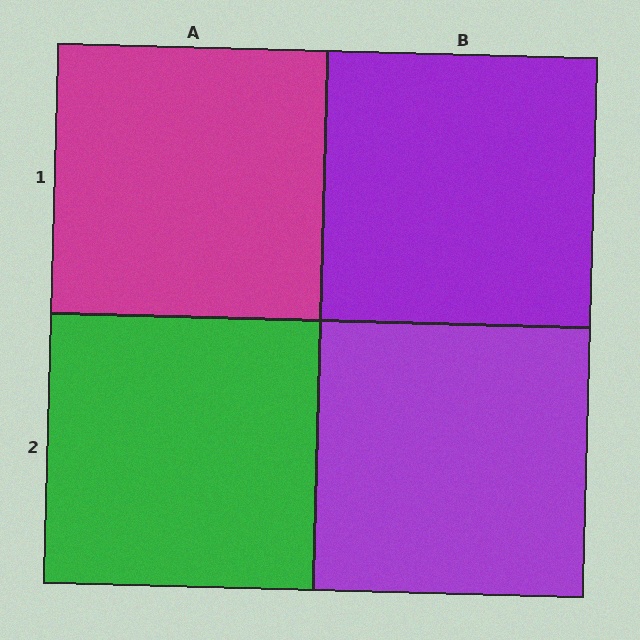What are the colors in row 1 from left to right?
Magenta, purple.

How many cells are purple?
2 cells are purple.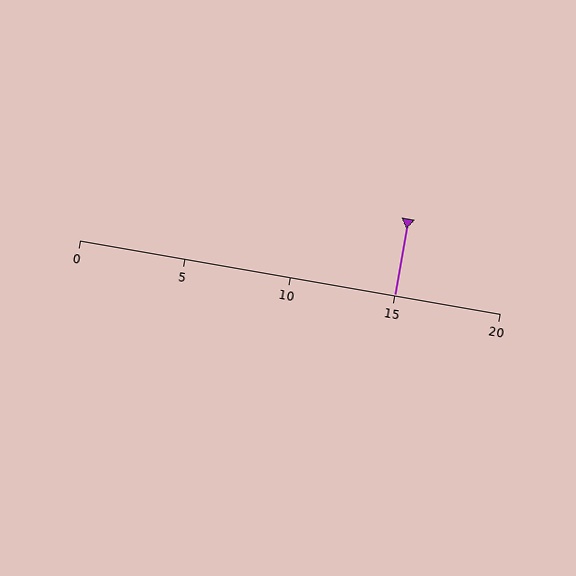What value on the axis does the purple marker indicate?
The marker indicates approximately 15.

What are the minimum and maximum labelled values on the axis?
The axis runs from 0 to 20.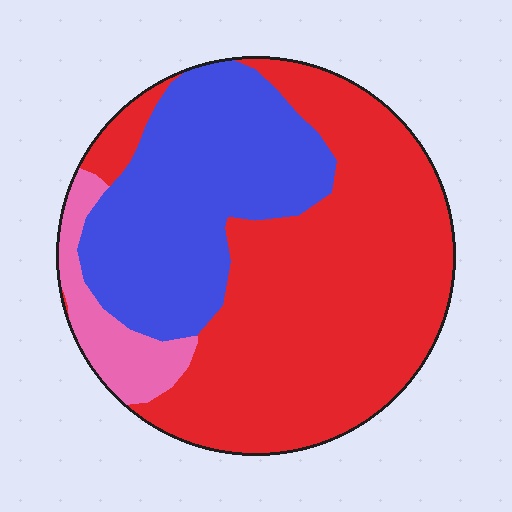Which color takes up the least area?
Pink, at roughly 10%.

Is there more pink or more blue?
Blue.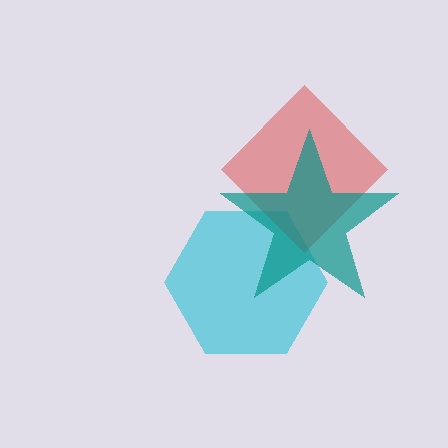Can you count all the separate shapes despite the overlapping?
Yes, there are 3 separate shapes.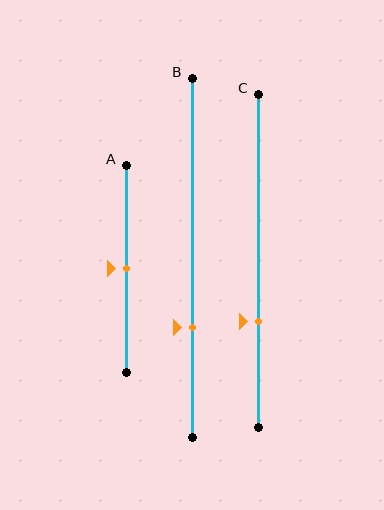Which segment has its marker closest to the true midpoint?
Segment A has its marker closest to the true midpoint.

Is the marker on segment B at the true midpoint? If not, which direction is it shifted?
No, the marker on segment B is shifted downward by about 19% of the segment length.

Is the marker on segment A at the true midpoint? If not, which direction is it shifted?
Yes, the marker on segment A is at the true midpoint.